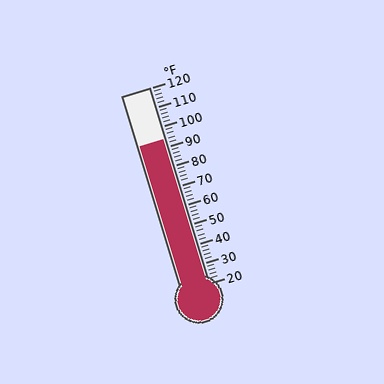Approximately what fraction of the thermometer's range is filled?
The thermometer is filled to approximately 75% of its range.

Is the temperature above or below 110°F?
The temperature is below 110°F.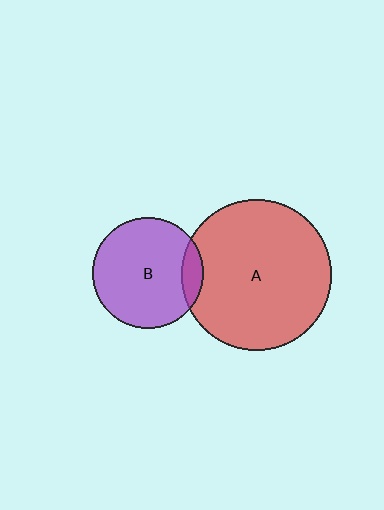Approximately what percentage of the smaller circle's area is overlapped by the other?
Approximately 10%.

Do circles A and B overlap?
Yes.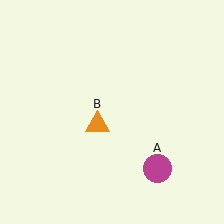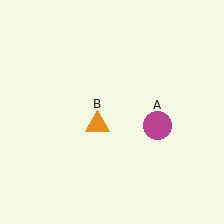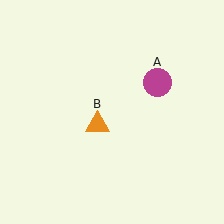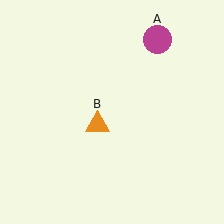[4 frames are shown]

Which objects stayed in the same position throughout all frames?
Orange triangle (object B) remained stationary.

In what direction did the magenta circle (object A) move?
The magenta circle (object A) moved up.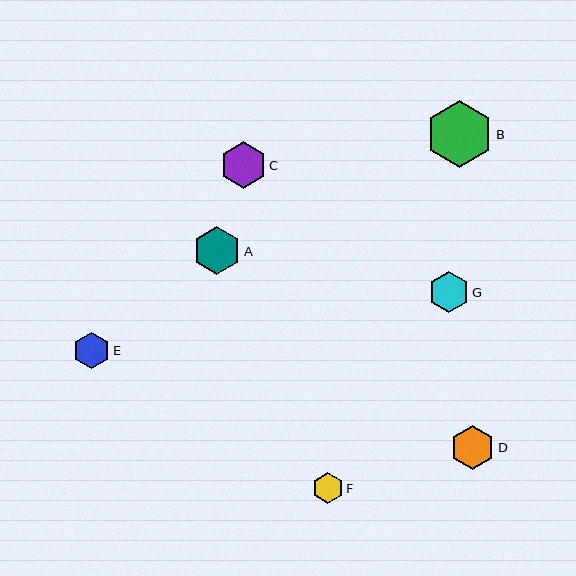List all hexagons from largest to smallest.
From largest to smallest: B, A, C, D, G, E, F.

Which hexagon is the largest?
Hexagon B is the largest with a size of approximately 66 pixels.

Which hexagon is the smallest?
Hexagon F is the smallest with a size of approximately 31 pixels.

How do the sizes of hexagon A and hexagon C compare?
Hexagon A and hexagon C are approximately the same size.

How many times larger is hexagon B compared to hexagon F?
Hexagon B is approximately 2.1 times the size of hexagon F.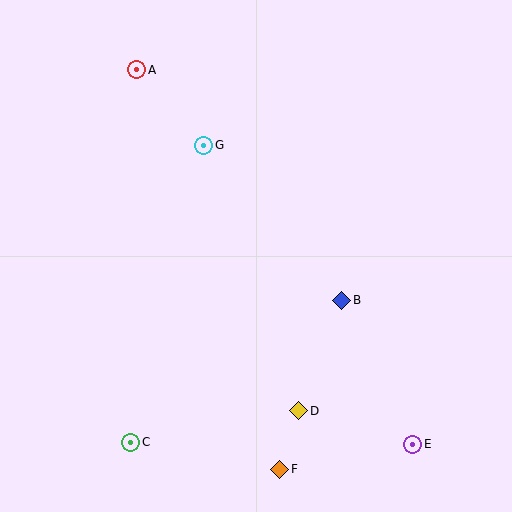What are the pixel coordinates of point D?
Point D is at (299, 411).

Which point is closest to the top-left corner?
Point A is closest to the top-left corner.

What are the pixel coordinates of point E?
Point E is at (413, 444).